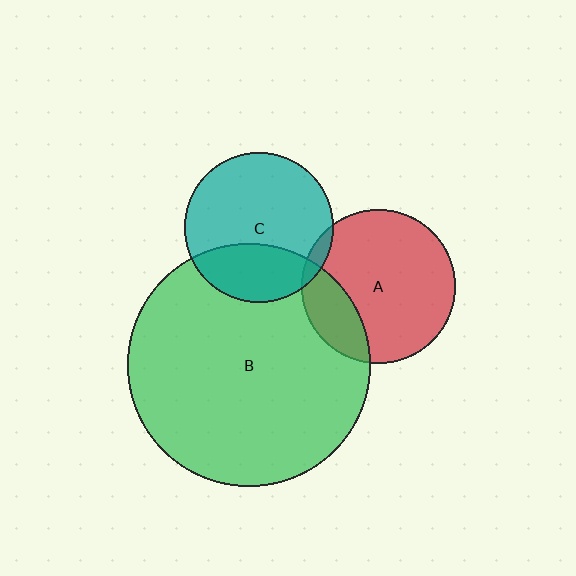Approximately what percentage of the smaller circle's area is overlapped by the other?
Approximately 20%.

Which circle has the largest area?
Circle B (green).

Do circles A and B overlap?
Yes.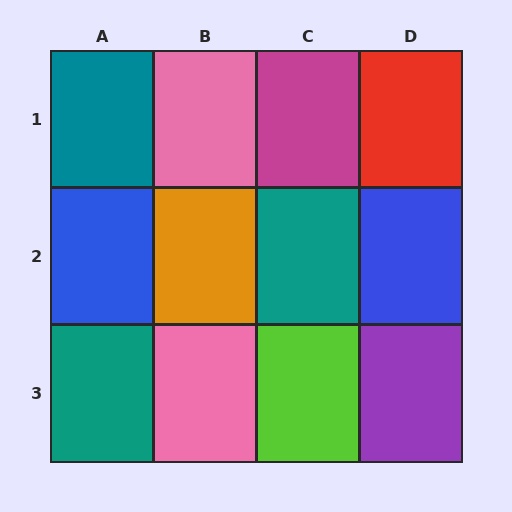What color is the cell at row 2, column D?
Blue.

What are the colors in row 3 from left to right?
Teal, pink, lime, purple.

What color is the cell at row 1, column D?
Red.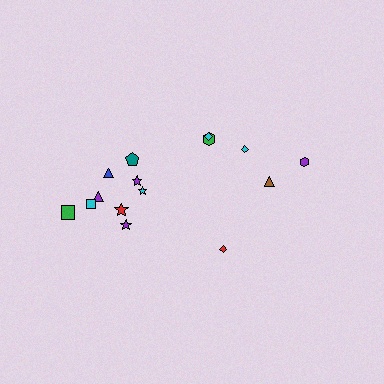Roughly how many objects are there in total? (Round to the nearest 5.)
Roughly 15 objects in total.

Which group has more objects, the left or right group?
The left group.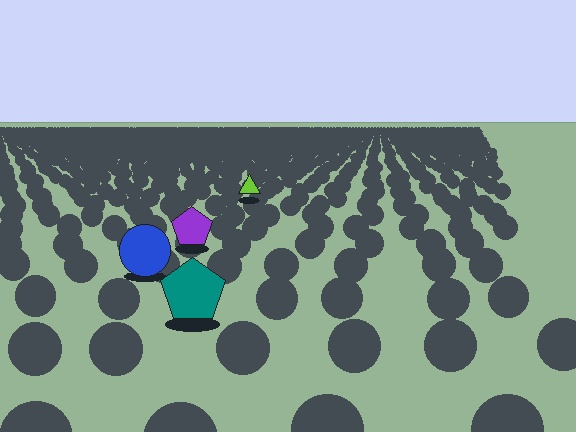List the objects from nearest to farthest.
From nearest to farthest: the teal pentagon, the blue circle, the purple pentagon, the lime triangle.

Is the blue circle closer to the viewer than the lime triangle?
Yes. The blue circle is closer — you can tell from the texture gradient: the ground texture is coarser near it.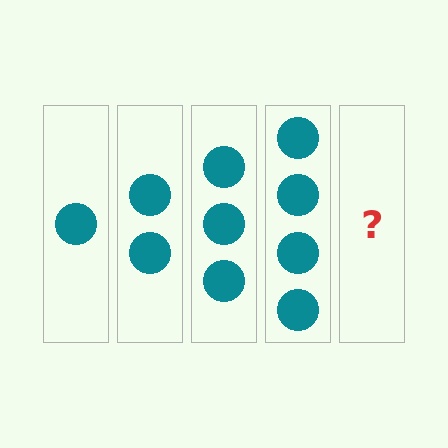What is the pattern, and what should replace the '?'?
The pattern is that each step adds one more circle. The '?' should be 5 circles.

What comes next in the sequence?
The next element should be 5 circles.